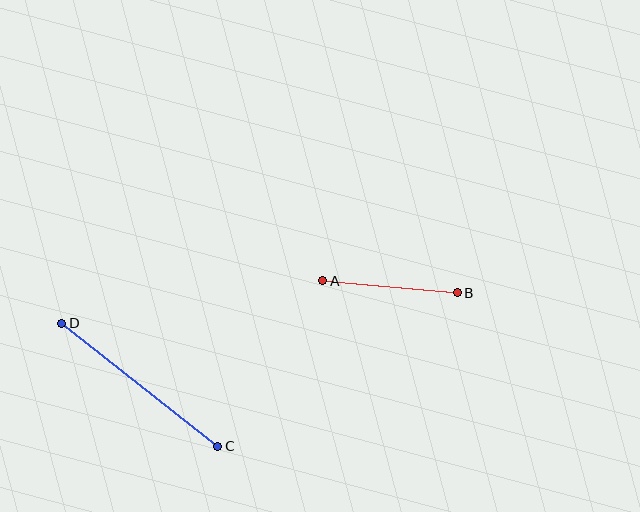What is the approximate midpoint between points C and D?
The midpoint is at approximately (140, 385) pixels.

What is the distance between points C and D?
The distance is approximately 199 pixels.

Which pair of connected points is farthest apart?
Points C and D are farthest apart.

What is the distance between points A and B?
The distance is approximately 135 pixels.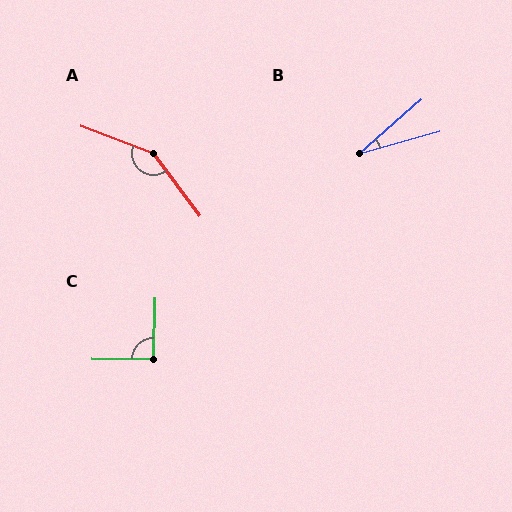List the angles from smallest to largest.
B (25°), C (91°), A (148°).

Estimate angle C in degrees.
Approximately 91 degrees.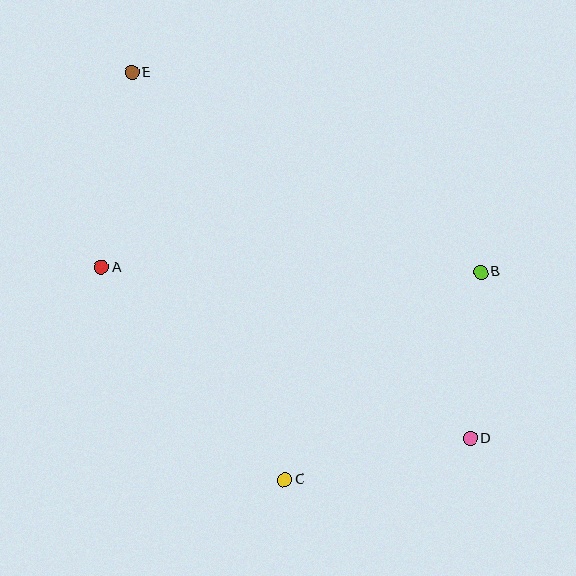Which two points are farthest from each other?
Points D and E are farthest from each other.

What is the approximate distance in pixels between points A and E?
The distance between A and E is approximately 198 pixels.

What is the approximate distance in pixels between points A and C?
The distance between A and C is approximately 281 pixels.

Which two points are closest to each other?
Points B and D are closest to each other.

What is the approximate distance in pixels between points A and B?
The distance between A and B is approximately 380 pixels.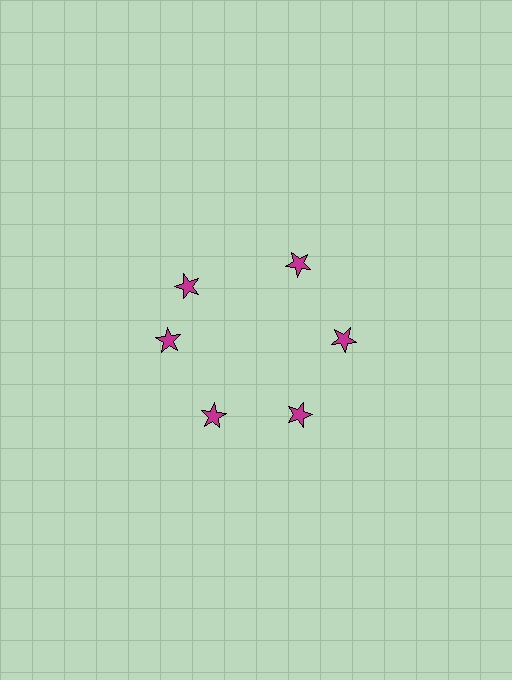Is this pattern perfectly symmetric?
No. The 6 magenta stars are arranged in a ring, but one element near the 11 o'clock position is rotated out of alignment along the ring, breaking the 6-fold rotational symmetry.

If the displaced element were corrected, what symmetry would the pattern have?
It would have 6-fold rotational symmetry — the pattern would map onto itself every 60 degrees.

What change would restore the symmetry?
The symmetry would be restored by rotating it back into even spacing with its neighbors so that all 6 stars sit at equal angles and equal distance from the center.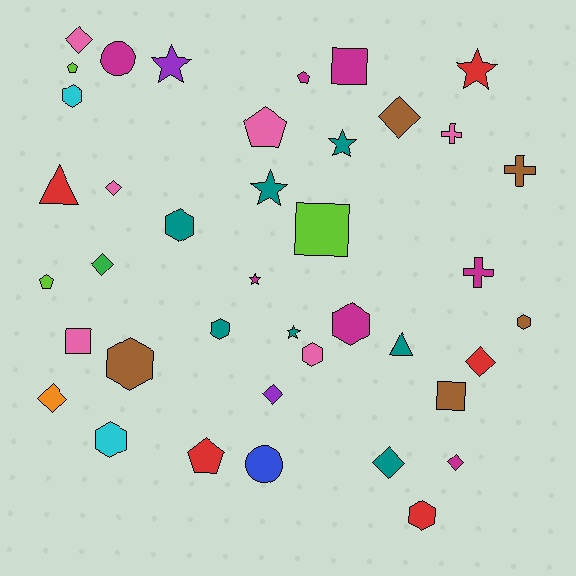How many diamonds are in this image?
There are 9 diamonds.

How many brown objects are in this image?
There are 5 brown objects.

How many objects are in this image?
There are 40 objects.